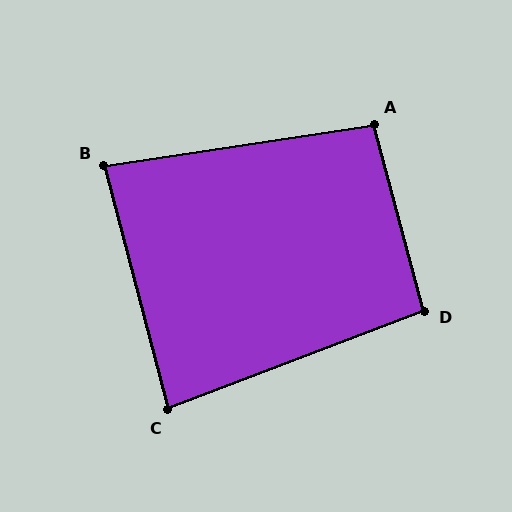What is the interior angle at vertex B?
Approximately 84 degrees (acute).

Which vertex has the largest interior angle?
A, at approximately 96 degrees.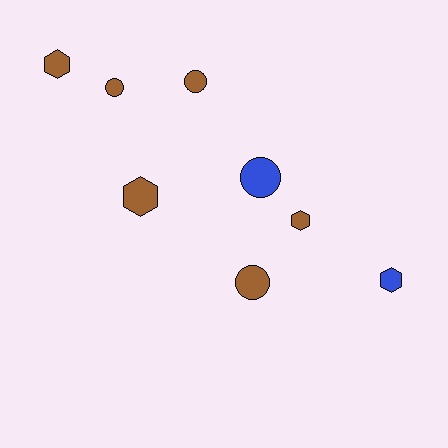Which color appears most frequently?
Brown, with 6 objects.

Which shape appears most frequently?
Circle, with 4 objects.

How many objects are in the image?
There are 8 objects.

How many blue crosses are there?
There are no blue crosses.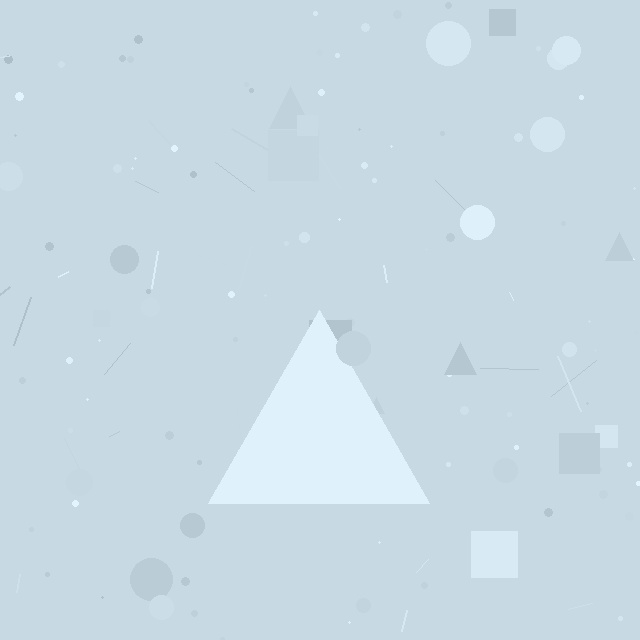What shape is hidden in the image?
A triangle is hidden in the image.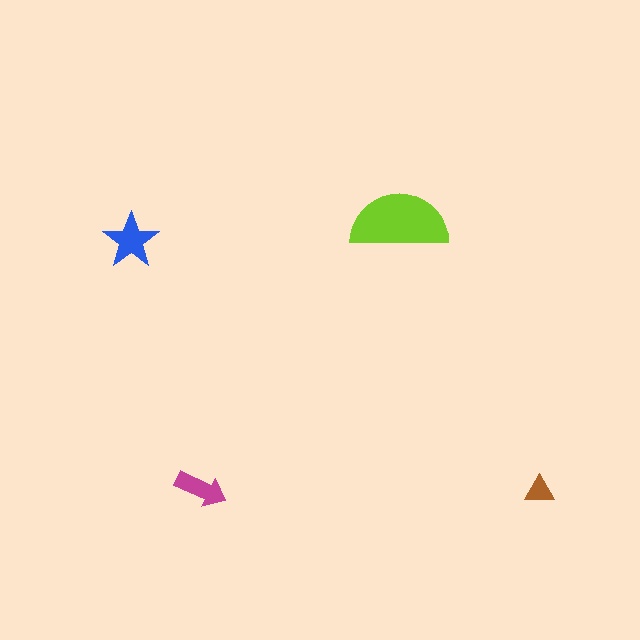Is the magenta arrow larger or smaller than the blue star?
Smaller.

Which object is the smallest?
The brown triangle.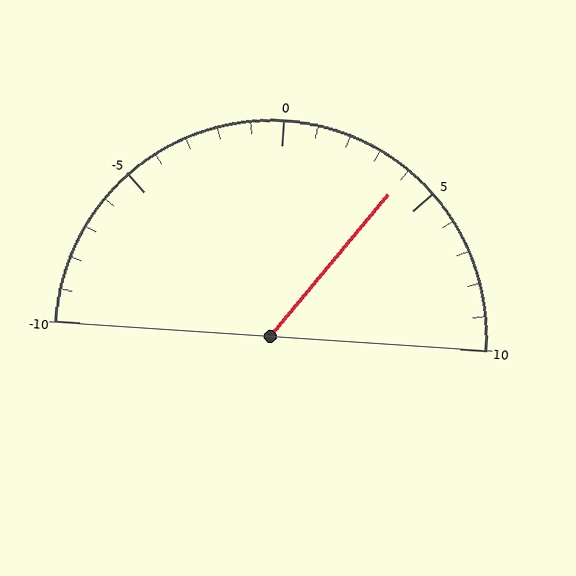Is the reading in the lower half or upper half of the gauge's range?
The reading is in the upper half of the range (-10 to 10).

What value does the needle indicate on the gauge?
The needle indicates approximately 4.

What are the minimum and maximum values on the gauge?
The gauge ranges from -10 to 10.